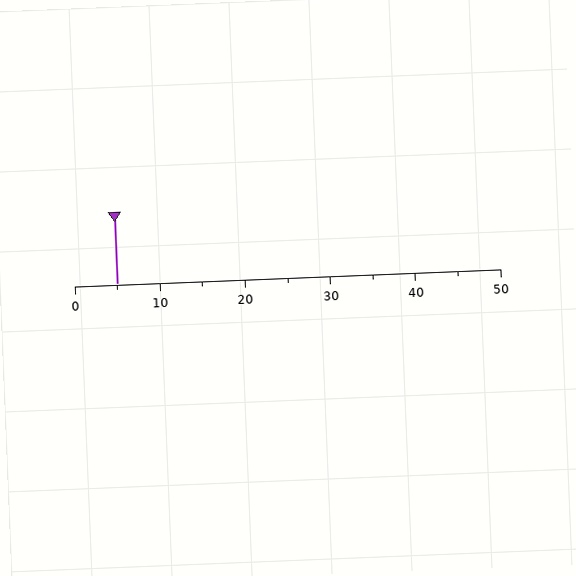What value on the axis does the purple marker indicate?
The marker indicates approximately 5.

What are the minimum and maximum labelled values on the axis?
The axis runs from 0 to 50.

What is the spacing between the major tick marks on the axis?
The major ticks are spaced 10 apart.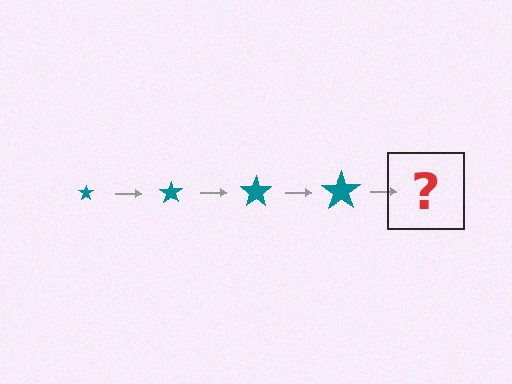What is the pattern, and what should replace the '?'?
The pattern is that the star gets progressively larger each step. The '?' should be a teal star, larger than the previous one.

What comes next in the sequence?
The next element should be a teal star, larger than the previous one.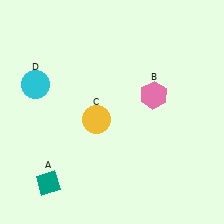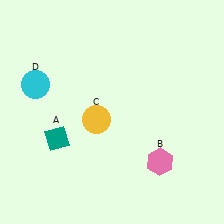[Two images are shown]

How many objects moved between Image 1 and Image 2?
2 objects moved between the two images.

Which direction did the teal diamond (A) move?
The teal diamond (A) moved up.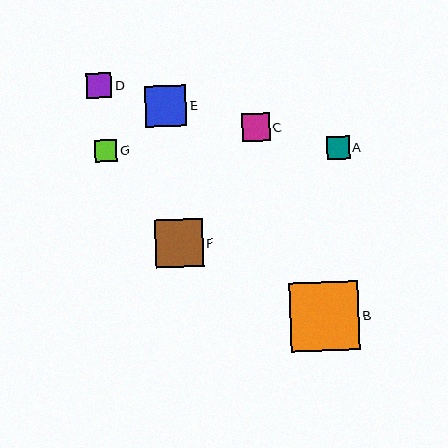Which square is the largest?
Square B is the largest with a size of approximately 69 pixels.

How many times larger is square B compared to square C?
Square B is approximately 2.5 times the size of square C.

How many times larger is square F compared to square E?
Square F is approximately 1.2 times the size of square E.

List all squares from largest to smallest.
From largest to smallest: B, F, E, C, D, A, G.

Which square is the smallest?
Square G is the smallest with a size of approximately 22 pixels.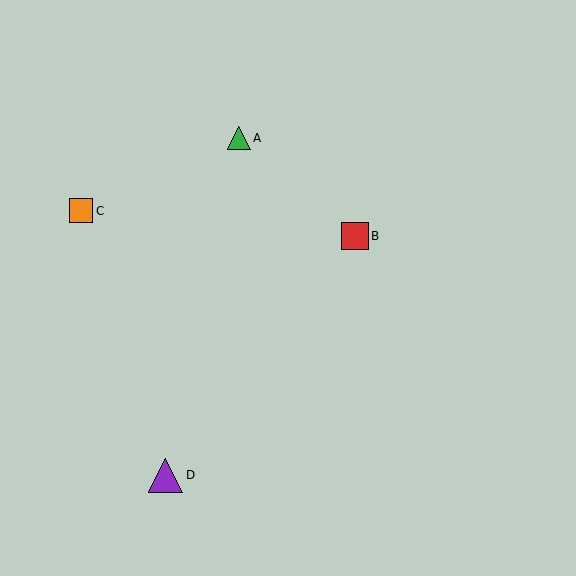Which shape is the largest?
The purple triangle (labeled D) is the largest.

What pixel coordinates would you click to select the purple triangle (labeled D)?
Click at (165, 475) to select the purple triangle D.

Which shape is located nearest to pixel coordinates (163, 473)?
The purple triangle (labeled D) at (165, 475) is nearest to that location.